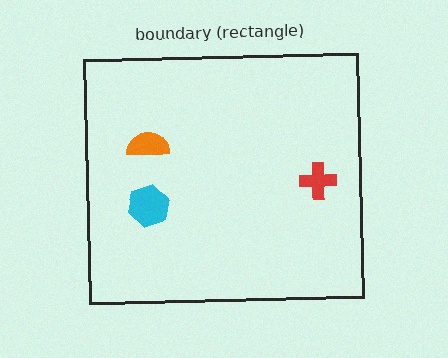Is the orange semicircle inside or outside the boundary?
Inside.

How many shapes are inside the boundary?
3 inside, 0 outside.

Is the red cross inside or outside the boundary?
Inside.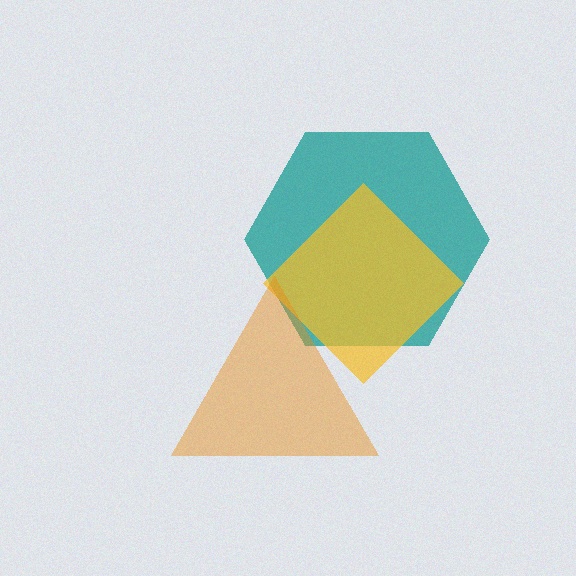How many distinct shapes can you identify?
There are 3 distinct shapes: a teal hexagon, a yellow diamond, an orange triangle.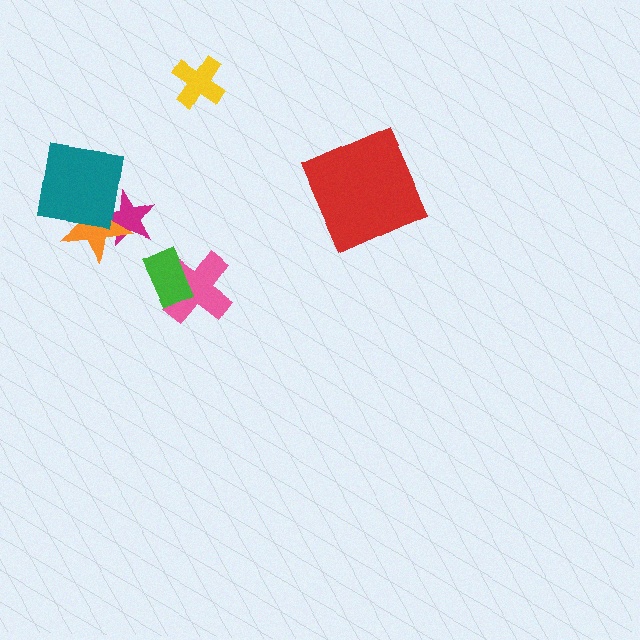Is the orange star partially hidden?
Yes, it is partially covered by another shape.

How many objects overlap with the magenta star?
2 objects overlap with the magenta star.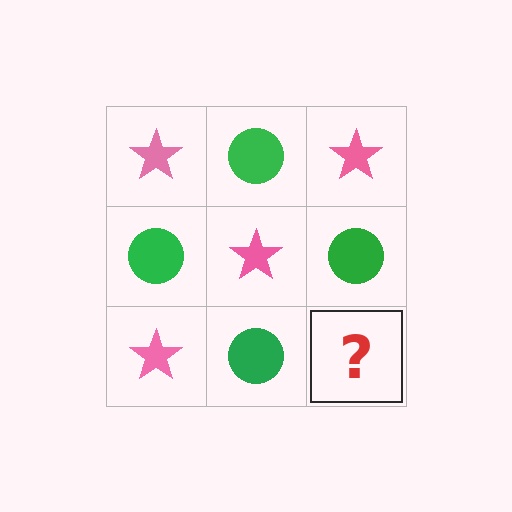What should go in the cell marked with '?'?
The missing cell should contain a pink star.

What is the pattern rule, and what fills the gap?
The rule is that it alternates pink star and green circle in a checkerboard pattern. The gap should be filled with a pink star.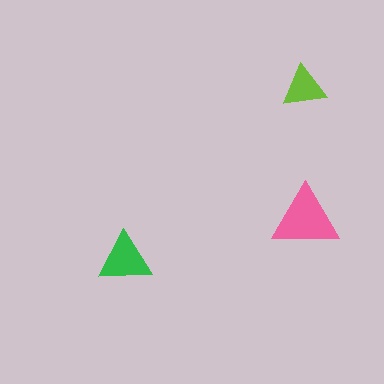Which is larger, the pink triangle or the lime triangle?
The pink one.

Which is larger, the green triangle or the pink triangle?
The pink one.